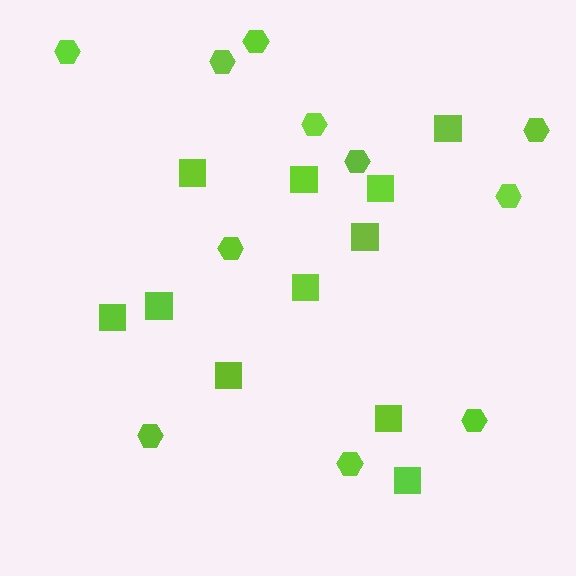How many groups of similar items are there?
There are 2 groups: one group of hexagons (11) and one group of squares (11).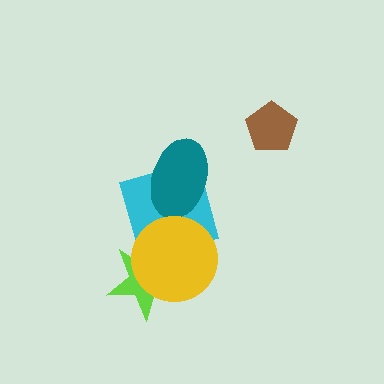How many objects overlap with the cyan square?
2 objects overlap with the cyan square.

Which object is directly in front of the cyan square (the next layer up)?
The teal ellipse is directly in front of the cyan square.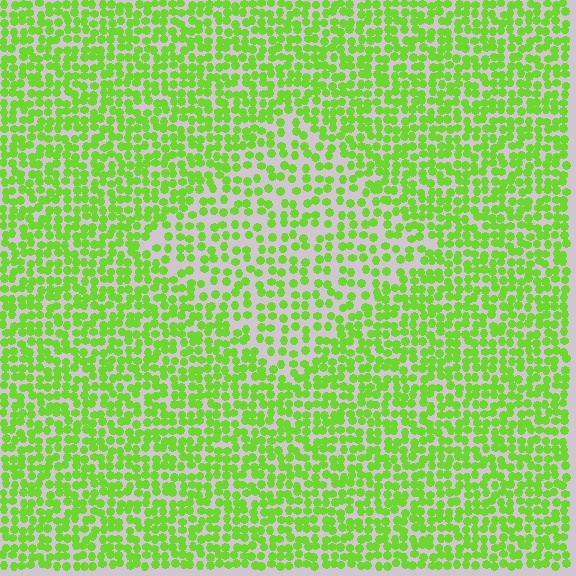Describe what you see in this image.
The image contains small lime elements arranged at two different densities. A diamond-shaped region is visible where the elements are less densely packed than the surrounding area.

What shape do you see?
I see a diamond.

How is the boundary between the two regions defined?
The boundary is defined by a change in element density (approximately 1.7x ratio). All elements are the same color, size, and shape.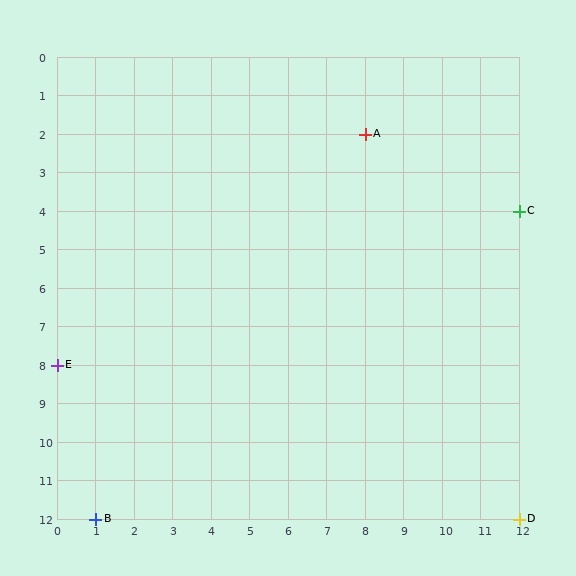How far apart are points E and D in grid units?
Points E and D are 12 columns and 4 rows apart (about 12.6 grid units diagonally).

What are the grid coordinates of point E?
Point E is at grid coordinates (0, 8).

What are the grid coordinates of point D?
Point D is at grid coordinates (12, 12).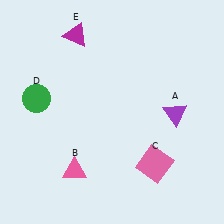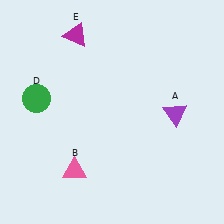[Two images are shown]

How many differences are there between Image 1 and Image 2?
There is 1 difference between the two images.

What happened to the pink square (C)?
The pink square (C) was removed in Image 2. It was in the bottom-right area of Image 1.